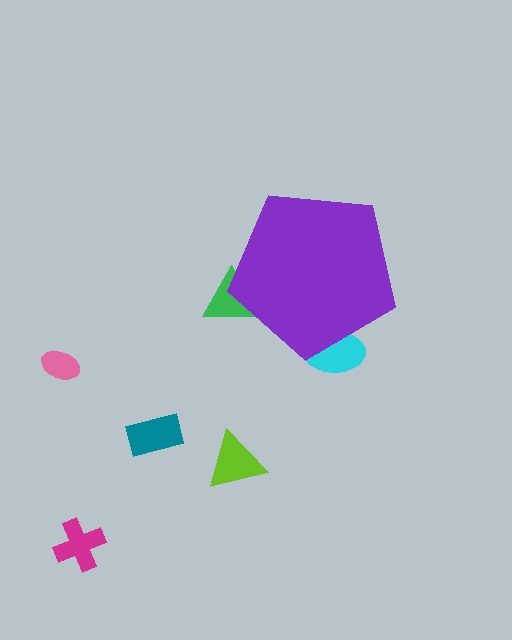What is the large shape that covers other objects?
A purple pentagon.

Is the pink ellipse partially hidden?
No, the pink ellipse is fully visible.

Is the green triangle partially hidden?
Yes, the green triangle is partially hidden behind the purple pentagon.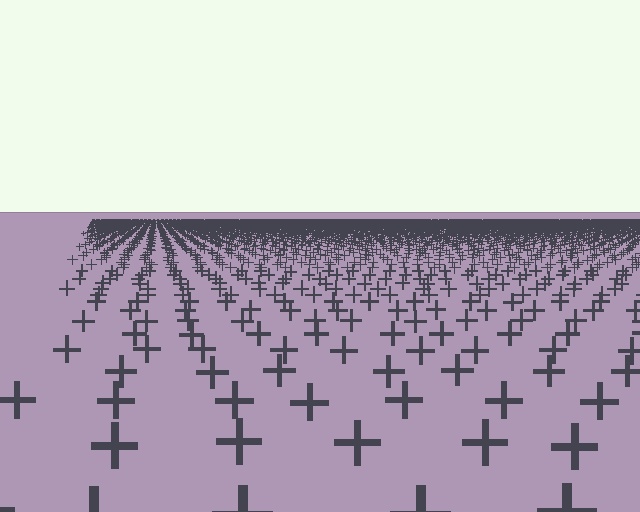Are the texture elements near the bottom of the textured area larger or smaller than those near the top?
Larger. Near the bottom, elements are closer to the viewer and appear at a bigger on-screen size.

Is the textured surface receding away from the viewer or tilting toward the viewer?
The surface is receding away from the viewer. Texture elements get smaller and denser toward the top.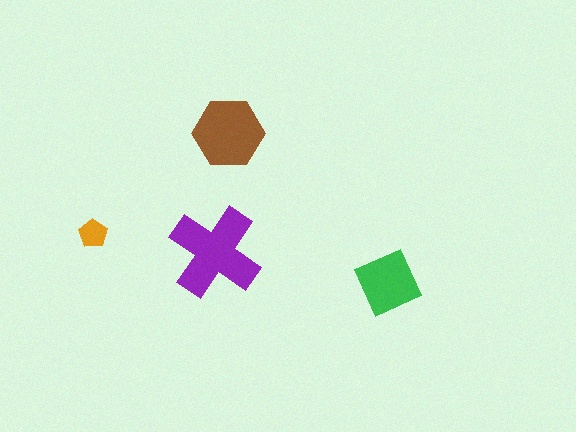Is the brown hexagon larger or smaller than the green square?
Larger.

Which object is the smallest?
The orange pentagon.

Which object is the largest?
The purple cross.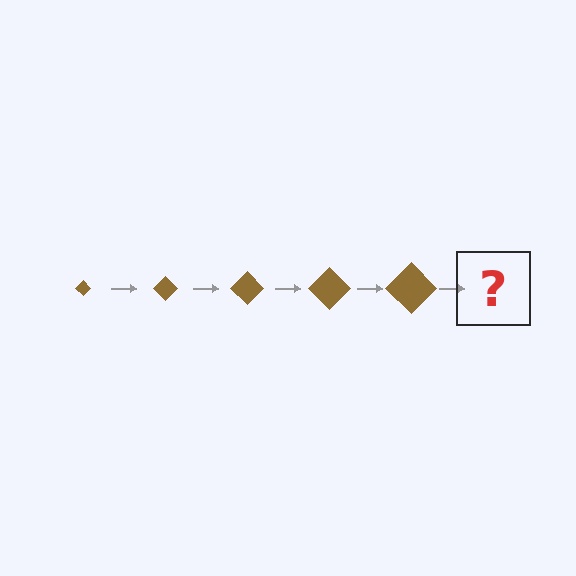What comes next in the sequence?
The next element should be a brown diamond, larger than the previous one.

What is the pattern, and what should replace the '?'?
The pattern is that the diamond gets progressively larger each step. The '?' should be a brown diamond, larger than the previous one.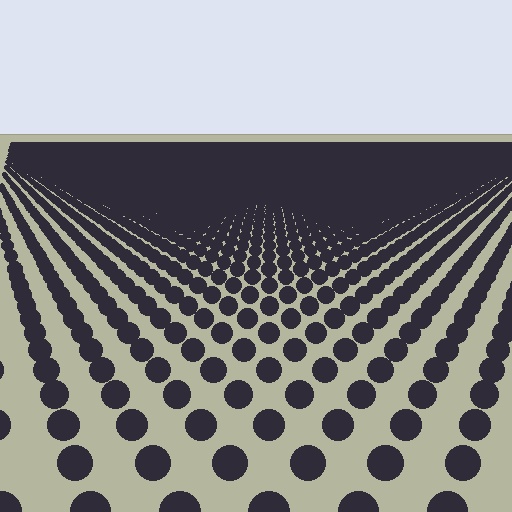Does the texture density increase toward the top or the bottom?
Density increases toward the top.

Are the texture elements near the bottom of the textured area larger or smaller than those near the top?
Larger. Near the bottom, elements are closer to the viewer and appear at a bigger on-screen size.